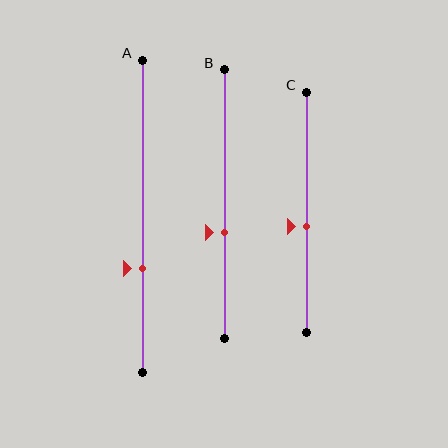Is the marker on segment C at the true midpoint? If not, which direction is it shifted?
No, the marker on segment C is shifted downward by about 6% of the segment length.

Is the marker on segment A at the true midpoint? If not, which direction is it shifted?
No, the marker on segment A is shifted downward by about 17% of the segment length.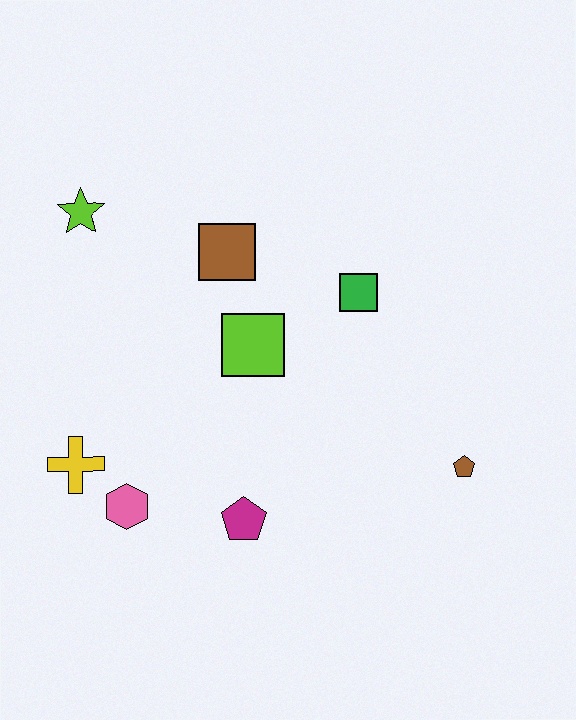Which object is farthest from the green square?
The yellow cross is farthest from the green square.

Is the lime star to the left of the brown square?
Yes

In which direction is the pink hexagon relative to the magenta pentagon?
The pink hexagon is to the left of the magenta pentagon.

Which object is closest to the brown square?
The lime square is closest to the brown square.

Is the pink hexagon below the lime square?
Yes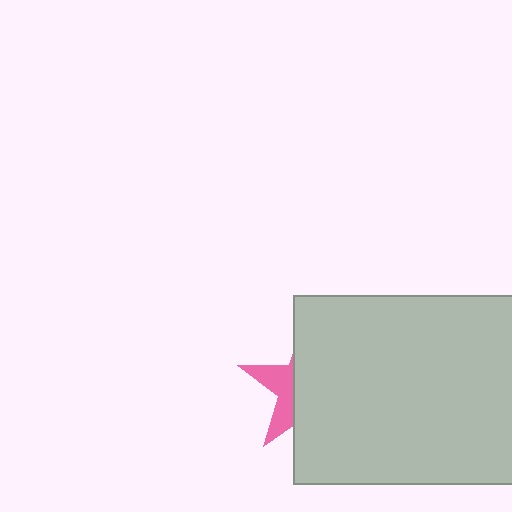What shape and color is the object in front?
The object in front is a light gray rectangle.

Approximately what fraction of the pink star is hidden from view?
Roughly 68% of the pink star is hidden behind the light gray rectangle.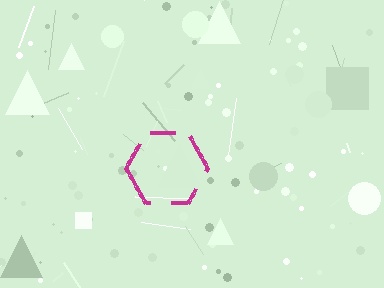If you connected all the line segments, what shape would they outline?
They would outline a hexagon.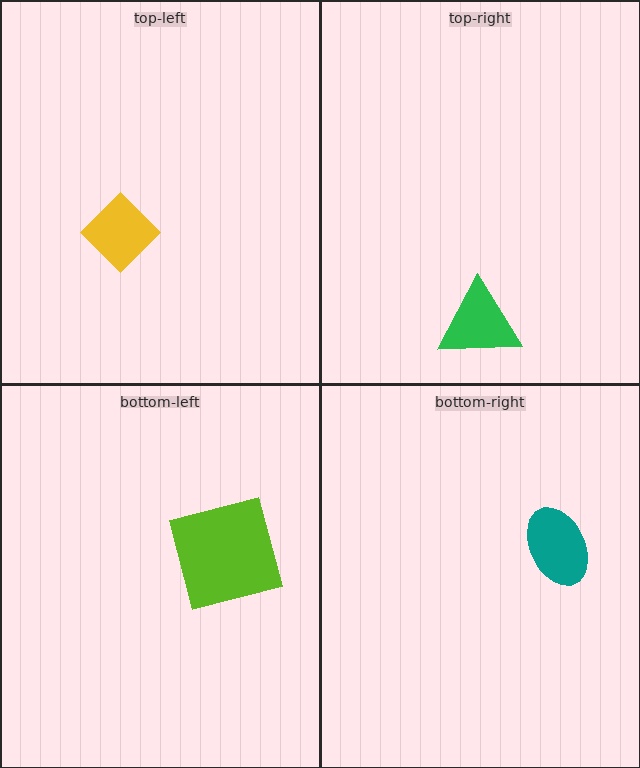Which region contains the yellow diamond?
The top-left region.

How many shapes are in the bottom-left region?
1.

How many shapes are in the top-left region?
1.